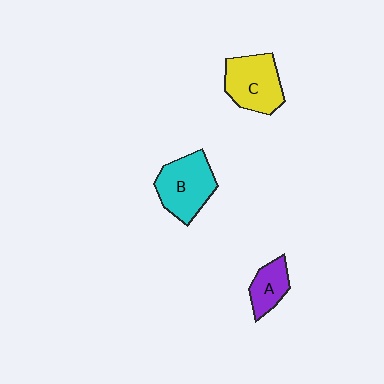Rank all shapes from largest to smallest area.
From largest to smallest: B (cyan), C (yellow), A (purple).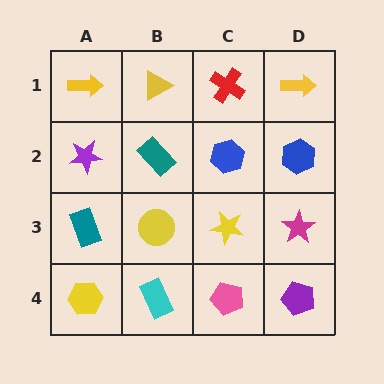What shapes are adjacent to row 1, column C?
A blue hexagon (row 2, column C), a yellow triangle (row 1, column B), a yellow arrow (row 1, column D).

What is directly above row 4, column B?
A yellow circle.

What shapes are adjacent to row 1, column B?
A teal rectangle (row 2, column B), a yellow arrow (row 1, column A), a red cross (row 1, column C).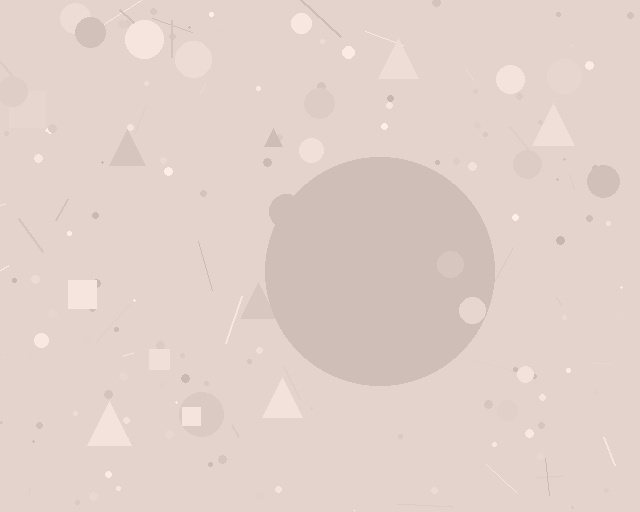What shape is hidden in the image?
A circle is hidden in the image.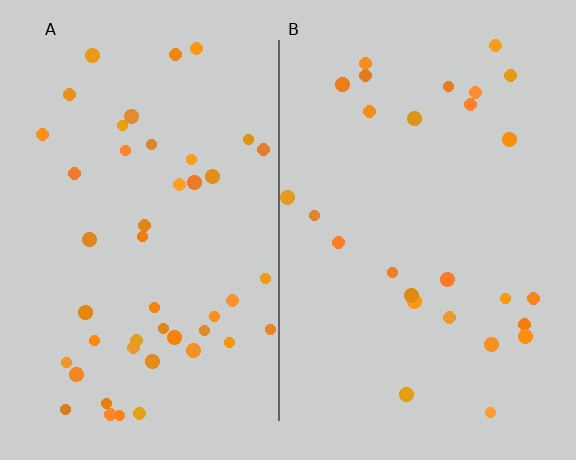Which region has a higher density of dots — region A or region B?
A (the left).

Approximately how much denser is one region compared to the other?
Approximately 1.7× — region A over region B.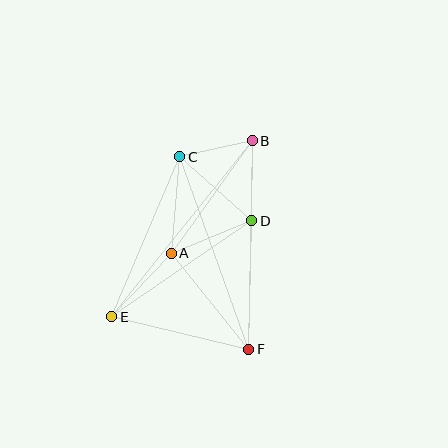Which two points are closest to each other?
Points B and C are closest to each other.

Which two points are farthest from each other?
Points B and E are farthest from each other.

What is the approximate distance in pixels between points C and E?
The distance between C and E is approximately 174 pixels.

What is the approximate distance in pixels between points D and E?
The distance between D and E is approximately 170 pixels.